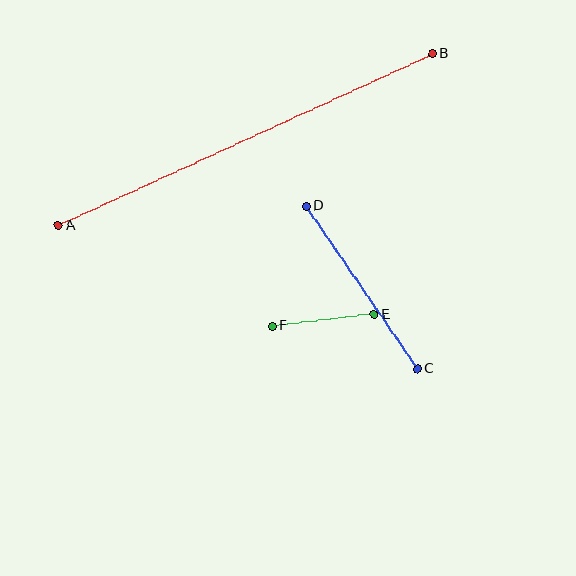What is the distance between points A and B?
The distance is approximately 412 pixels.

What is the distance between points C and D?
The distance is approximately 197 pixels.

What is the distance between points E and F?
The distance is approximately 102 pixels.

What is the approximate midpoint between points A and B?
The midpoint is at approximately (246, 139) pixels.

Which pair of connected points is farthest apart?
Points A and B are farthest apart.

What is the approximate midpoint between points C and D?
The midpoint is at approximately (362, 288) pixels.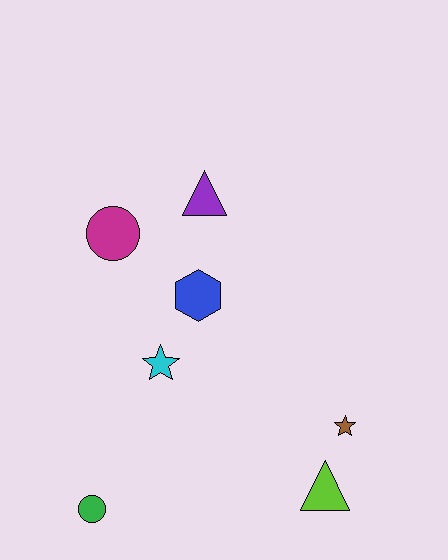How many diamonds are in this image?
There are no diamonds.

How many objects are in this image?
There are 7 objects.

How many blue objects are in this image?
There is 1 blue object.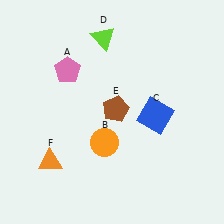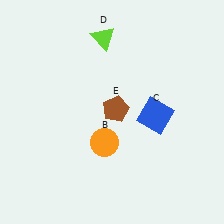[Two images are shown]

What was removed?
The orange triangle (F), the pink pentagon (A) were removed in Image 2.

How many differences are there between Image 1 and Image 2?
There are 2 differences between the two images.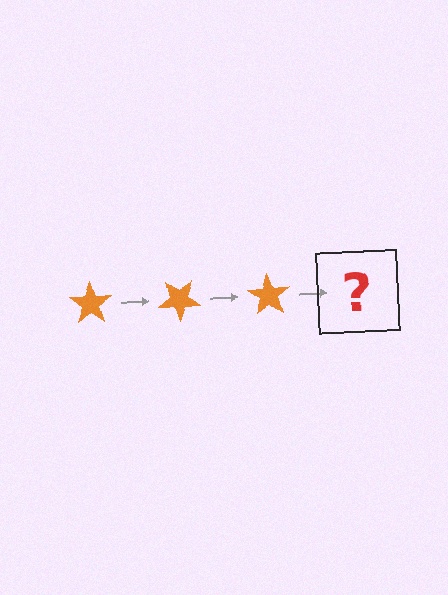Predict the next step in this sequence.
The next step is an orange star rotated 105 degrees.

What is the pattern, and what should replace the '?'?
The pattern is that the star rotates 35 degrees each step. The '?' should be an orange star rotated 105 degrees.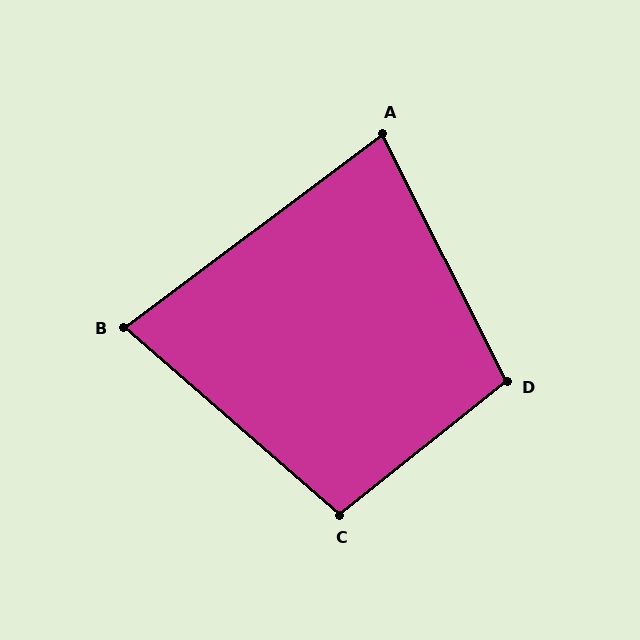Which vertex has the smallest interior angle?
B, at approximately 78 degrees.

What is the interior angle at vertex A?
Approximately 80 degrees (acute).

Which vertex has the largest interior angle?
D, at approximately 102 degrees.